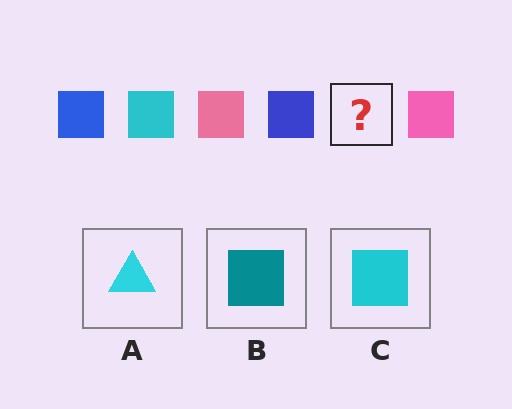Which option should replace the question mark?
Option C.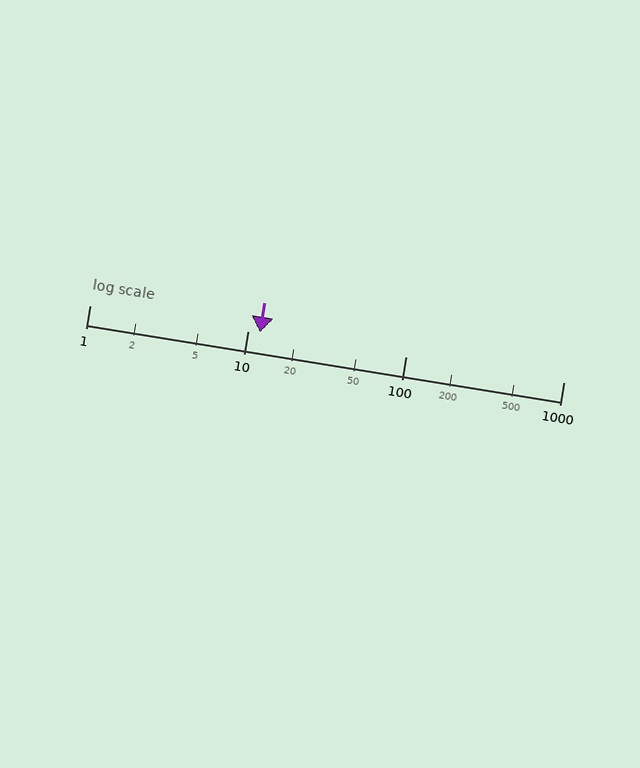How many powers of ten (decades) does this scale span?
The scale spans 3 decades, from 1 to 1000.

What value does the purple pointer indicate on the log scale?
The pointer indicates approximately 12.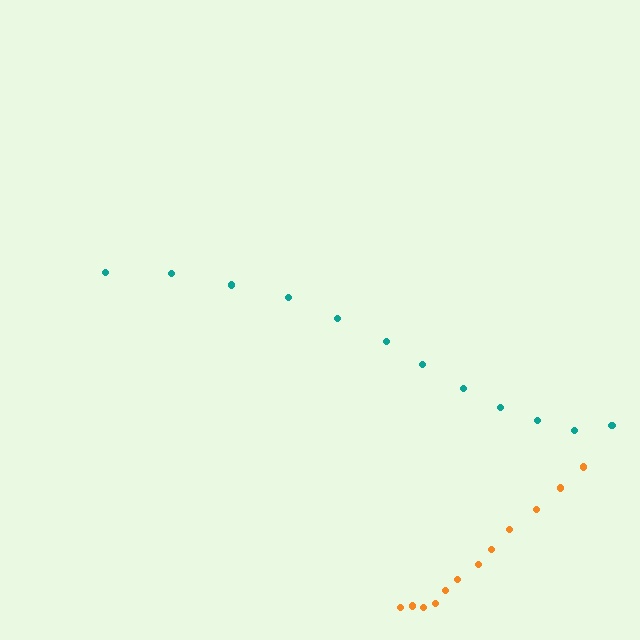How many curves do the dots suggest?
There are 2 distinct paths.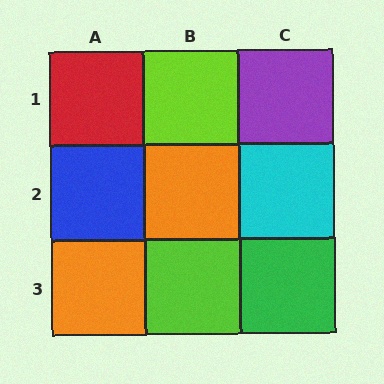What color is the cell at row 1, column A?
Red.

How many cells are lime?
2 cells are lime.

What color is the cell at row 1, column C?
Purple.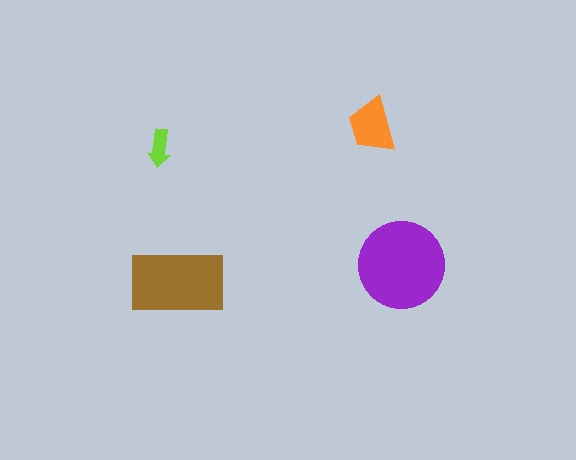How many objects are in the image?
There are 4 objects in the image.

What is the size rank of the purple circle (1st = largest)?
1st.